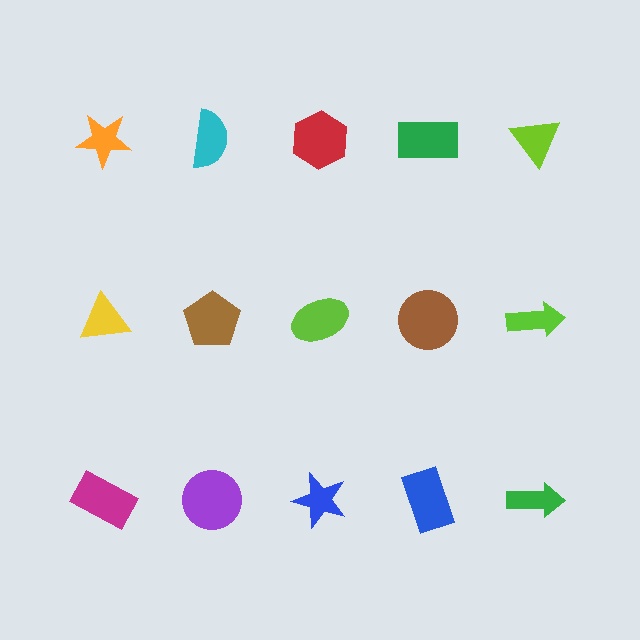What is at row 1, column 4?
A green rectangle.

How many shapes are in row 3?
5 shapes.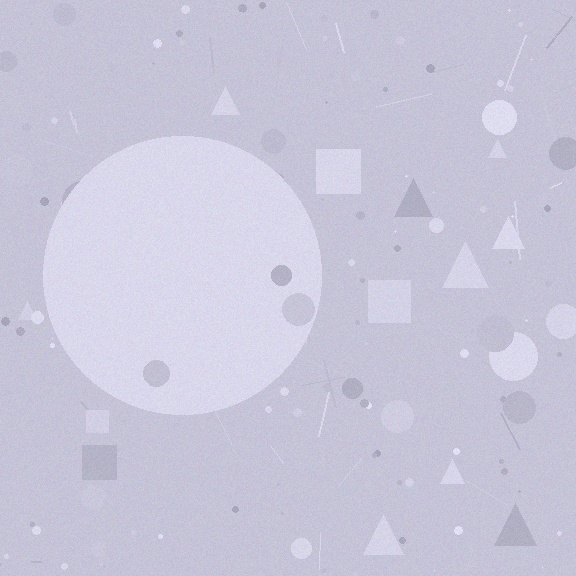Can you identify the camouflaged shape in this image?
The camouflaged shape is a circle.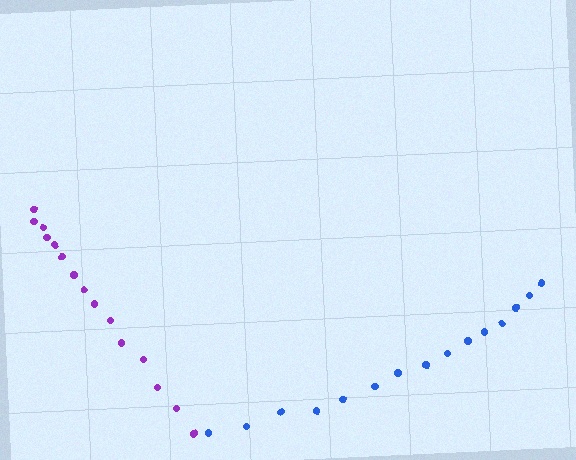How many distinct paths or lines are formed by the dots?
There are 2 distinct paths.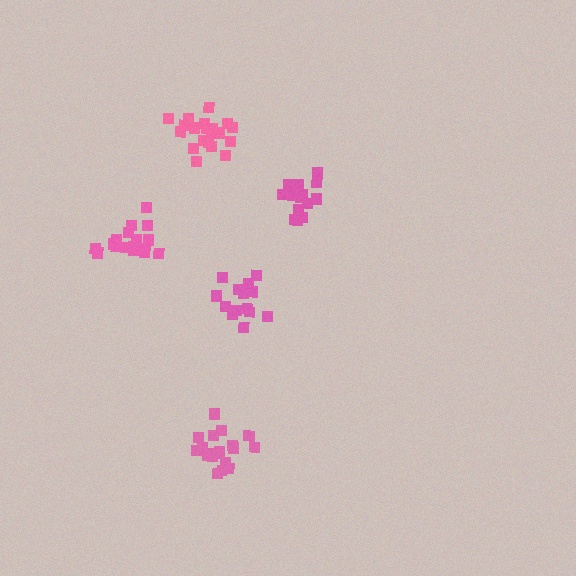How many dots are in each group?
Group 1: 19 dots, Group 2: 15 dots, Group 3: 20 dots, Group 4: 14 dots, Group 5: 20 dots (88 total).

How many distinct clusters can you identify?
There are 5 distinct clusters.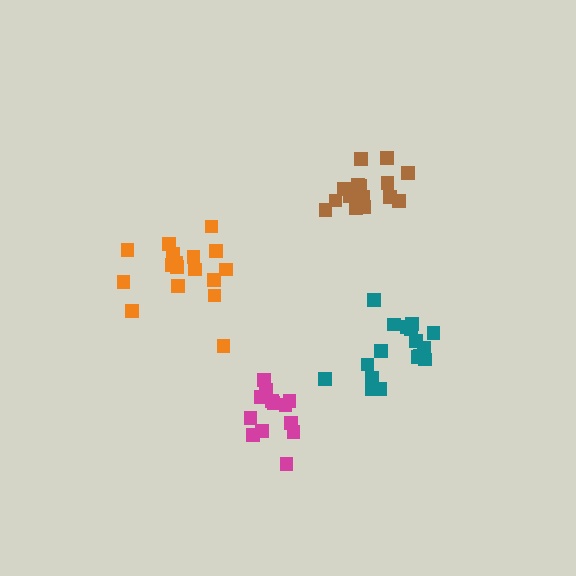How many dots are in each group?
Group 1: 13 dots, Group 2: 17 dots, Group 3: 17 dots, Group 4: 16 dots (63 total).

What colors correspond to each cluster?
The clusters are colored: magenta, teal, orange, brown.